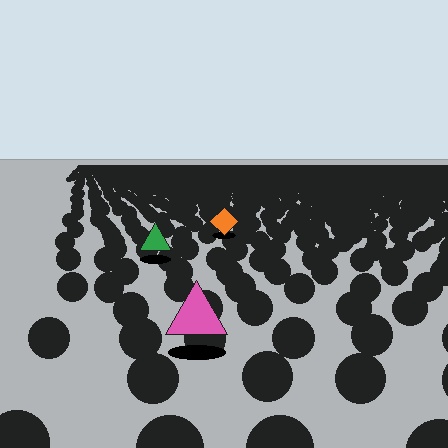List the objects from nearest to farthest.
From nearest to farthest: the pink triangle, the green triangle, the orange diamond.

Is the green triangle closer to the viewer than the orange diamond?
Yes. The green triangle is closer — you can tell from the texture gradient: the ground texture is coarser near it.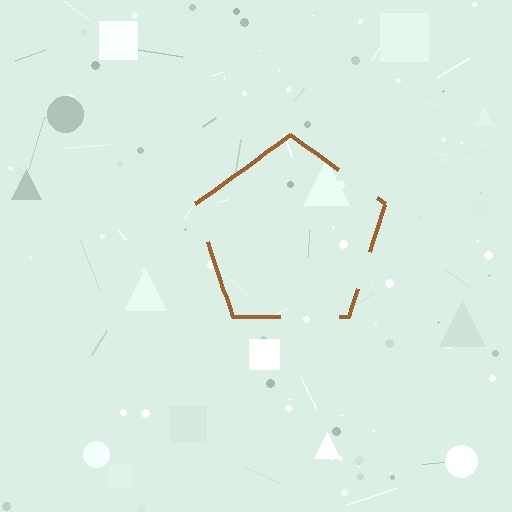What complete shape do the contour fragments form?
The contour fragments form a pentagon.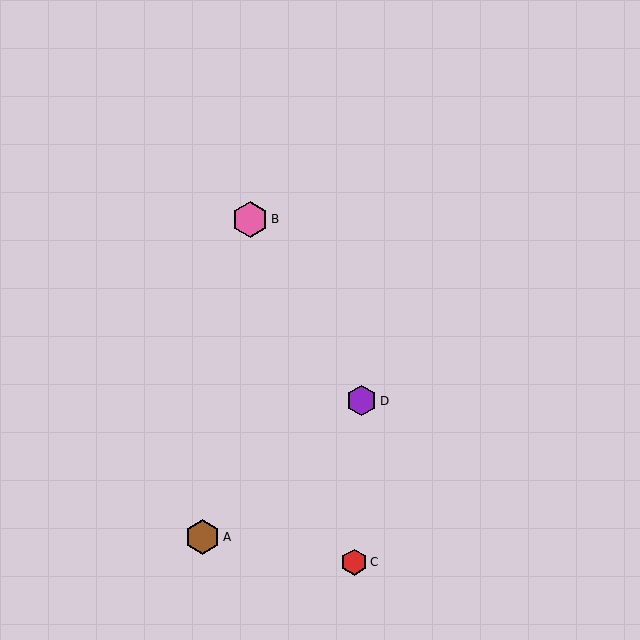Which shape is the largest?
The pink hexagon (labeled B) is the largest.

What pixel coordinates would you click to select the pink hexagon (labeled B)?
Click at (250, 219) to select the pink hexagon B.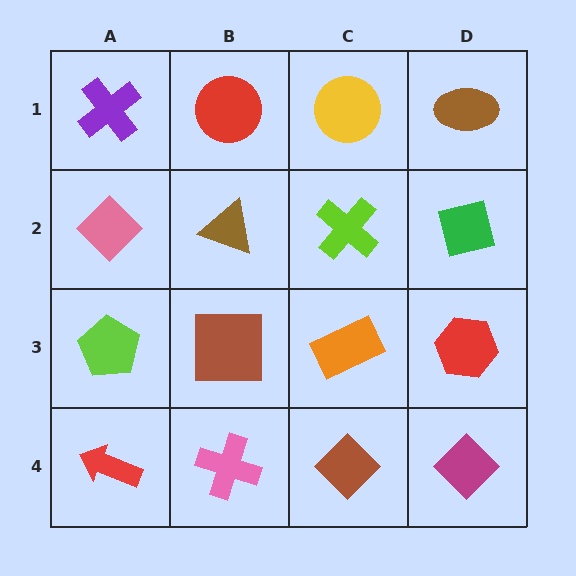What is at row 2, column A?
A pink diamond.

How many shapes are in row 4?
4 shapes.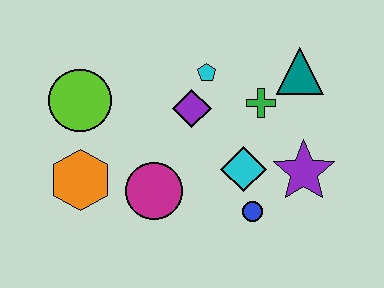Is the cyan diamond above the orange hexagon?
Yes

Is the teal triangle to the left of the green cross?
No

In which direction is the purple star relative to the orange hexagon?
The purple star is to the right of the orange hexagon.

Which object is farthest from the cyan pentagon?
The orange hexagon is farthest from the cyan pentagon.